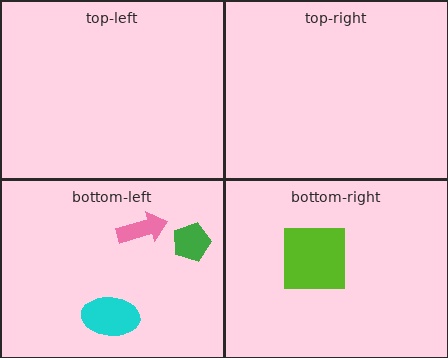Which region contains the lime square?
The bottom-right region.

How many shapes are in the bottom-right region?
1.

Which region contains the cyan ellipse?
The bottom-left region.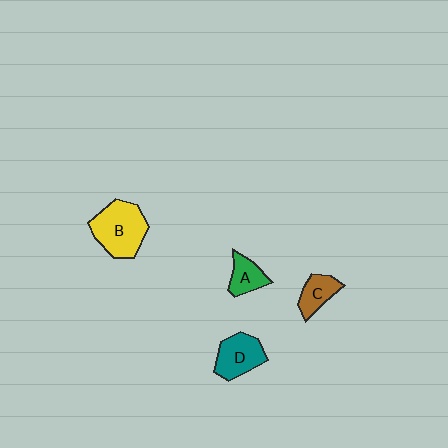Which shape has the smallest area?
Shape A (green).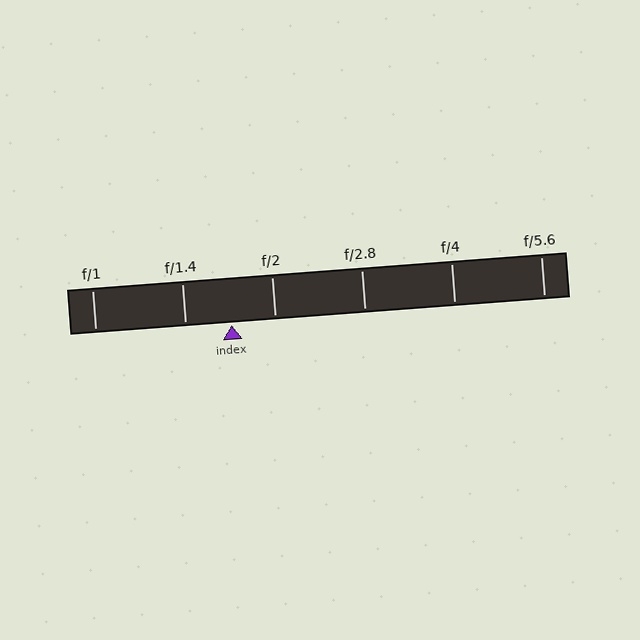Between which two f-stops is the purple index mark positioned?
The index mark is between f/1.4 and f/2.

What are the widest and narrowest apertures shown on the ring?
The widest aperture shown is f/1 and the narrowest is f/5.6.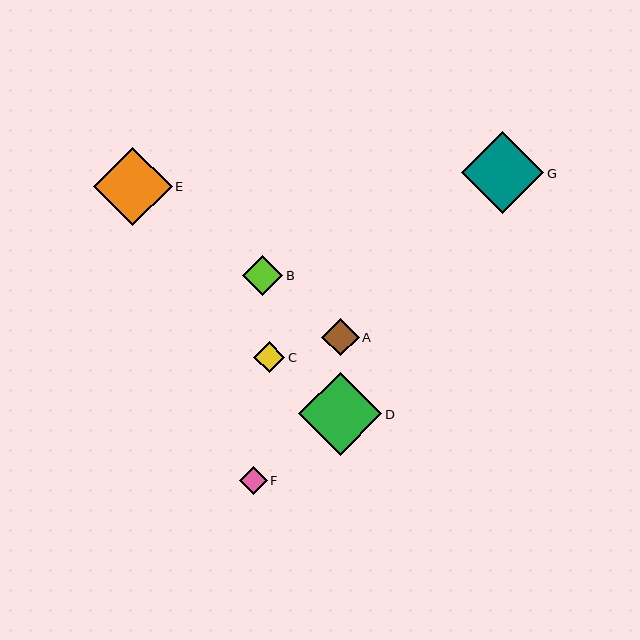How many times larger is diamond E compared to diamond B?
Diamond E is approximately 1.9 times the size of diamond B.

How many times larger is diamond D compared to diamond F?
Diamond D is approximately 3.0 times the size of diamond F.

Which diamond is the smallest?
Diamond F is the smallest with a size of approximately 28 pixels.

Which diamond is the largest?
Diamond D is the largest with a size of approximately 83 pixels.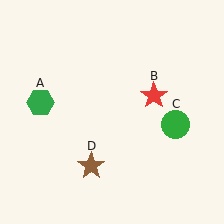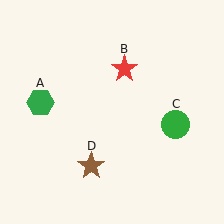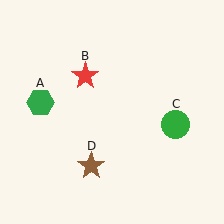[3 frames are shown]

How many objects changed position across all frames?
1 object changed position: red star (object B).